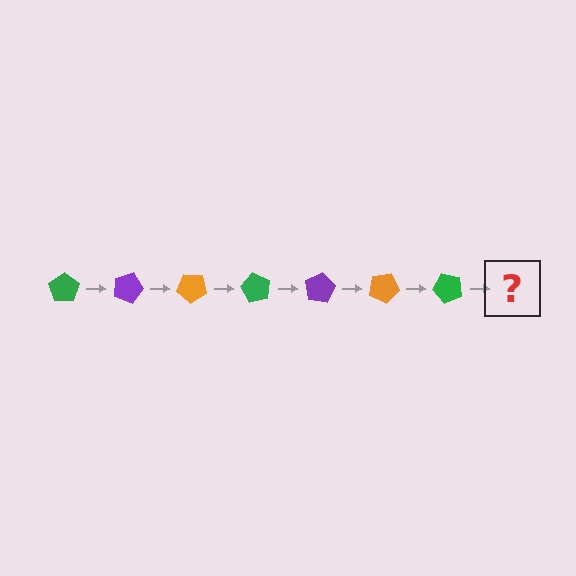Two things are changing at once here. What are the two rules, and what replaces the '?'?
The two rules are that it rotates 20 degrees each step and the color cycles through green, purple, and orange. The '?' should be a purple pentagon, rotated 140 degrees from the start.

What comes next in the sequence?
The next element should be a purple pentagon, rotated 140 degrees from the start.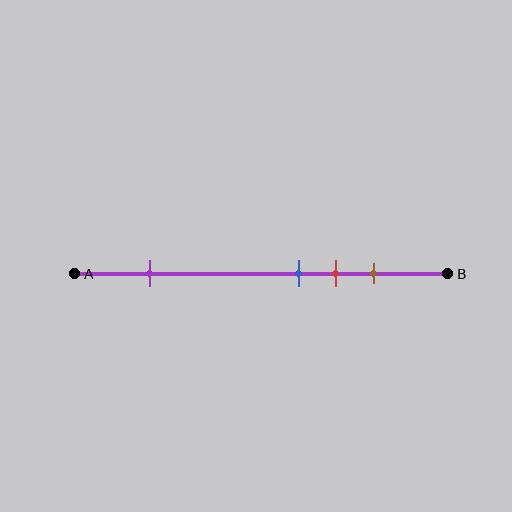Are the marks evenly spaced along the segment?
No, the marks are not evenly spaced.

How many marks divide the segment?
There are 4 marks dividing the segment.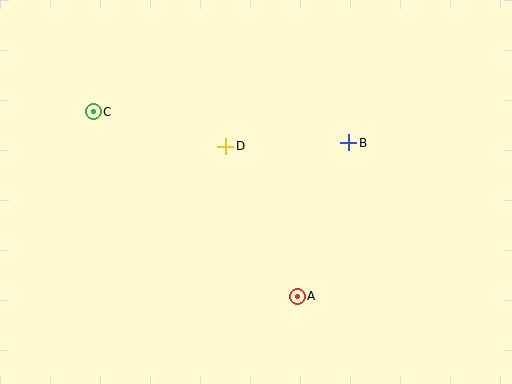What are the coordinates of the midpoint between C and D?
The midpoint between C and D is at (160, 129).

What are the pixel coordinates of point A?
Point A is at (297, 296).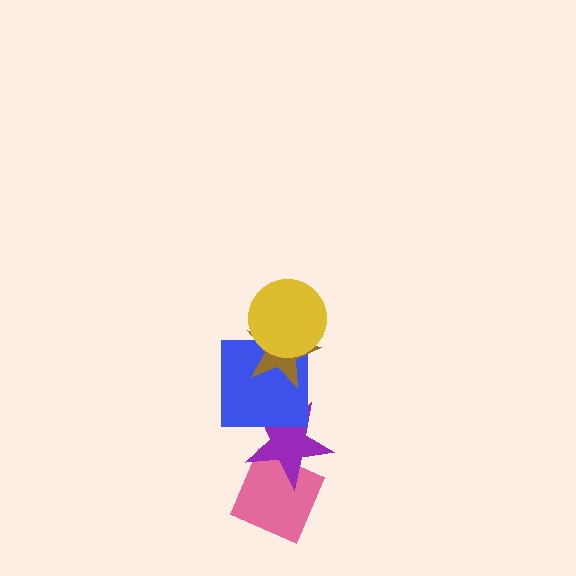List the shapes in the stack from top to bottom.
From top to bottom: the yellow circle, the brown star, the blue square, the purple star, the pink diamond.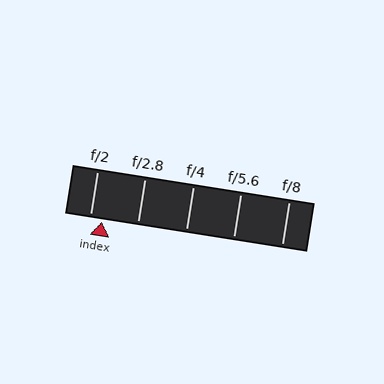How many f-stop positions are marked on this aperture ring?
There are 5 f-stop positions marked.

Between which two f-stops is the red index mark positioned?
The index mark is between f/2 and f/2.8.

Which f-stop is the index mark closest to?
The index mark is closest to f/2.